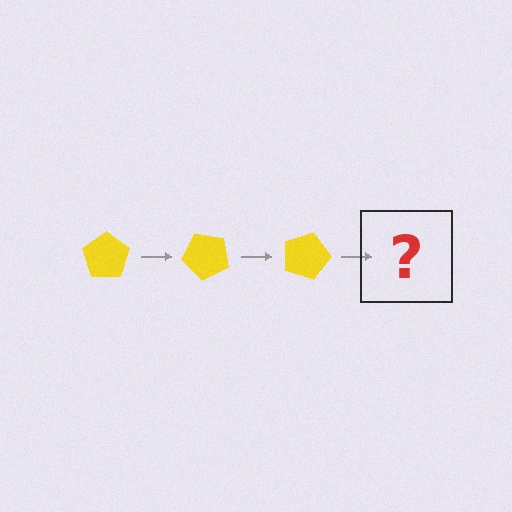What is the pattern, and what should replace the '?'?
The pattern is that the pentagon rotates 45 degrees each step. The '?' should be a yellow pentagon rotated 135 degrees.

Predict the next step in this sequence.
The next step is a yellow pentagon rotated 135 degrees.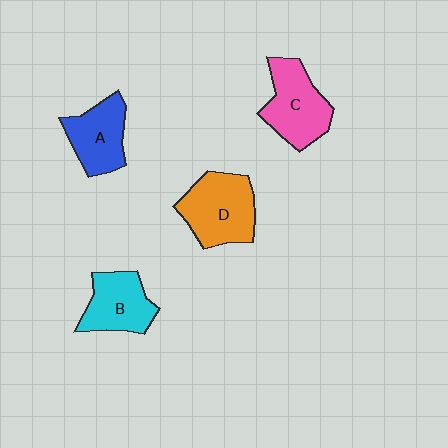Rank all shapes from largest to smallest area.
From largest to smallest: D (orange), C (pink), B (cyan), A (blue).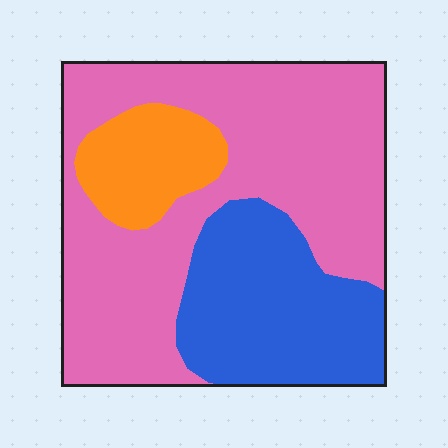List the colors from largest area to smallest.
From largest to smallest: pink, blue, orange.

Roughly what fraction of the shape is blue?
Blue covers roughly 30% of the shape.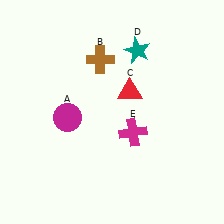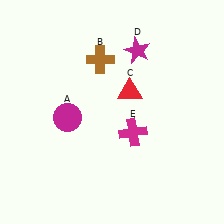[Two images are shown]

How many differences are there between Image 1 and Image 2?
There is 1 difference between the two images.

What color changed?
The star (D) changed from teal in Image 1 to magenta in Image 2.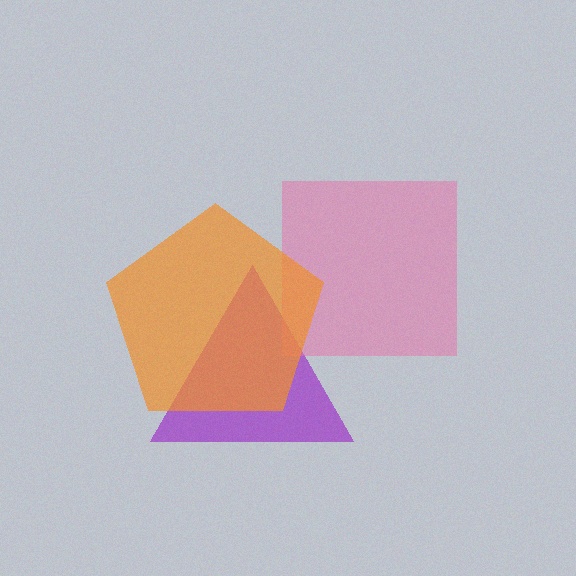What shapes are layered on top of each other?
The layered shapes are: a purple triangle, a pink square, an orange pentagon.